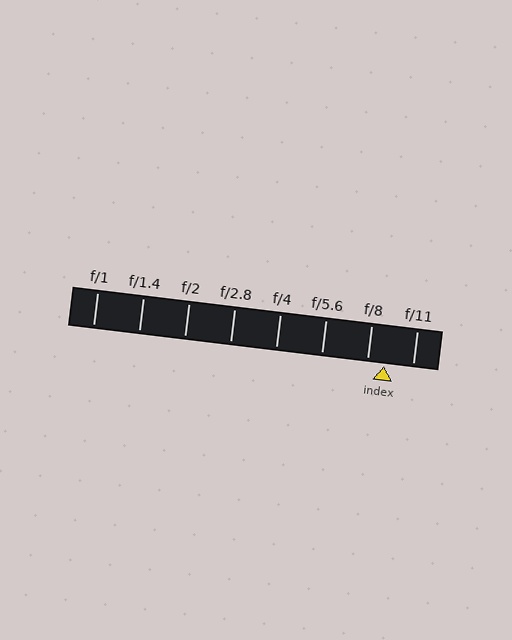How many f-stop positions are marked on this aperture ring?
There are 8 f-stop positions marked.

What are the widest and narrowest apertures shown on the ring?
The widest aperture shown is f/1 and the narrowest is f/11.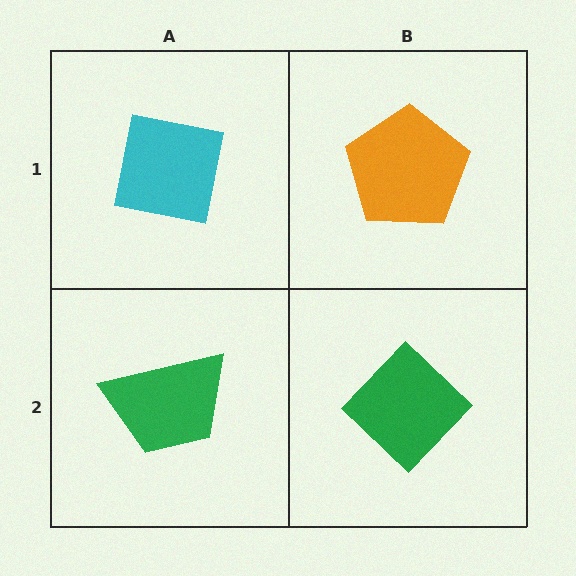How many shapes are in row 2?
2 shapes.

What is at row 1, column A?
A cyan square.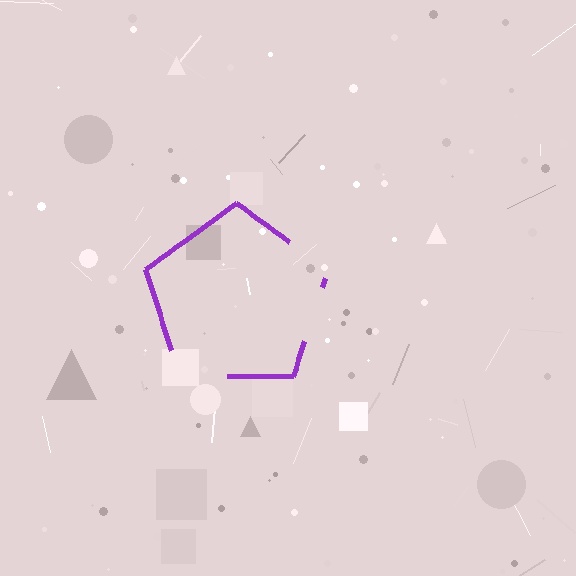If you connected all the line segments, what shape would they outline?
They would outline a pentagon.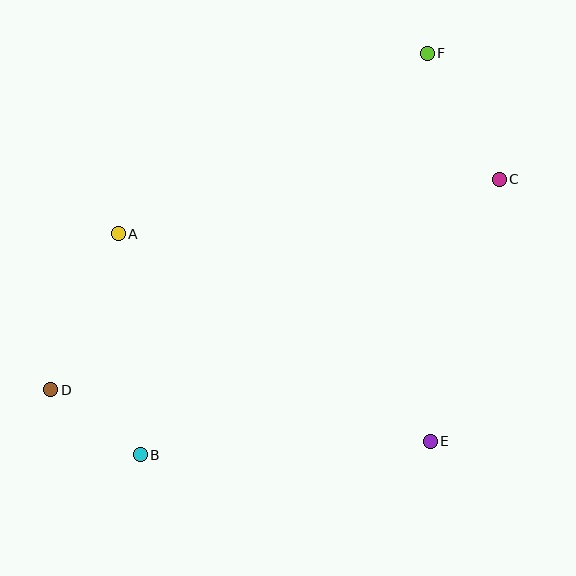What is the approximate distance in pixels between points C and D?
The distance between C and D is approximately 496 pixels.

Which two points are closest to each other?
Points B and D are closest to each other.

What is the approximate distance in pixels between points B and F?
The distance between B and F is approximately 494 pixels.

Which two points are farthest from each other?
Points D and F are farthest from each other.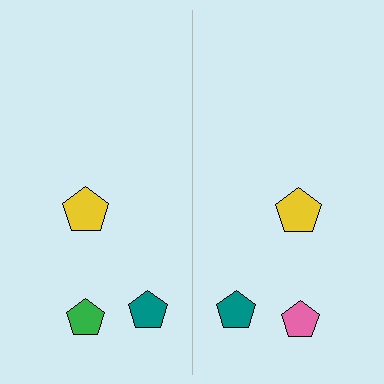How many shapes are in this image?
There are 6 shapes in this image.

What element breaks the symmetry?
The pink pentagon on the right side breaks the symmetry — its mirror counterpart is green.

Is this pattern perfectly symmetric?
No, the pattern is not perfectly symmetric. The pink pentagon on the right side breaks the symmetry — its mirror counterpart is green.